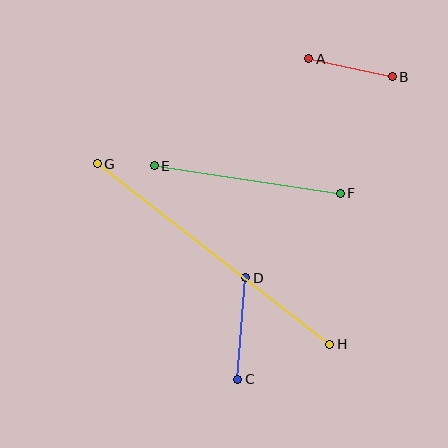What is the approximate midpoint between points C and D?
The midpoint is at approximately (242, 329) pixels.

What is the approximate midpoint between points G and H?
The midpoint is at approximately (213, 254) pixels.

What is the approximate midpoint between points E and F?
The midpoint is at approximately (247, 180) pixels.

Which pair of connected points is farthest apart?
Points G and H are farthest apart.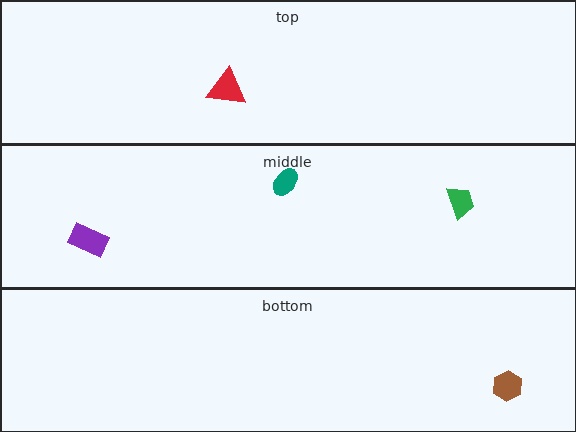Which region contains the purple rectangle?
The middle region.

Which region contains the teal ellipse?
The middle region.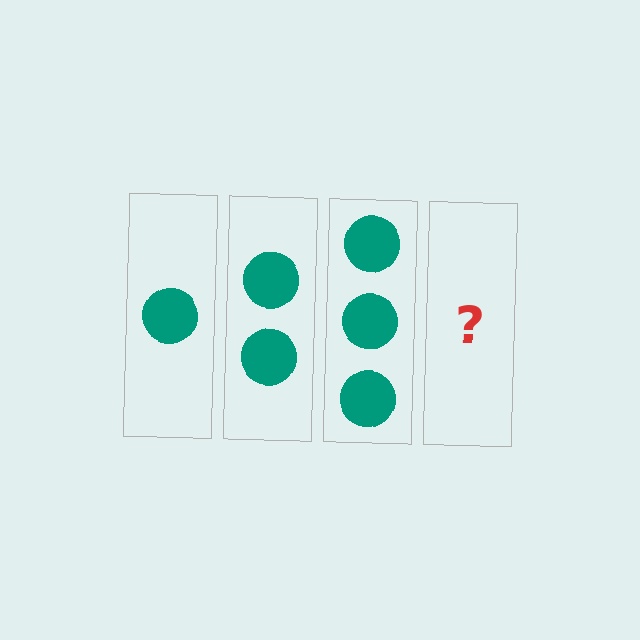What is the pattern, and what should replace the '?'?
The pattern is that each step adds one more circle. The '?' should be 4 circles.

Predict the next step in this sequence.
The next step is 4 circles.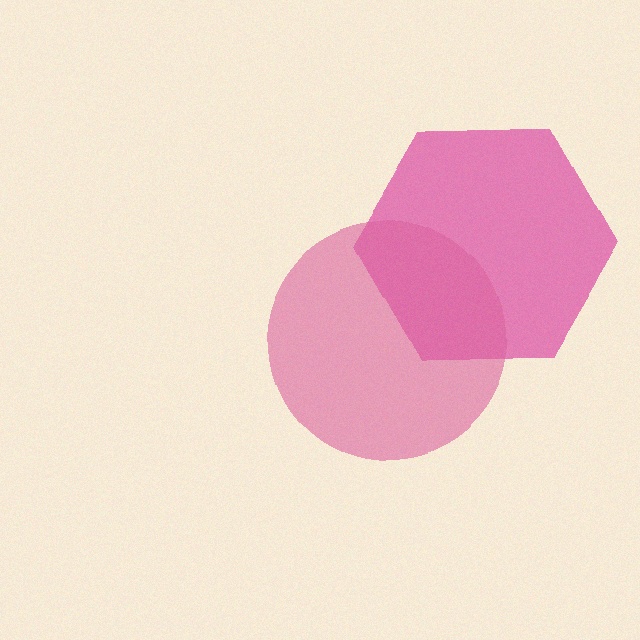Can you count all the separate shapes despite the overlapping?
Yes, there are 2 separate shapes.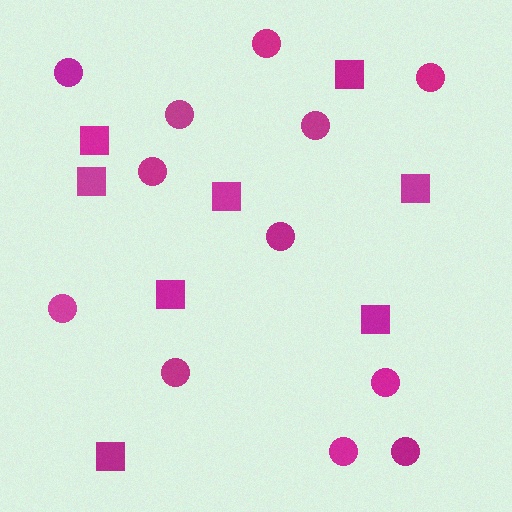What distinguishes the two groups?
There are 2 groups: one group of squares (8) and one group of circles (12).